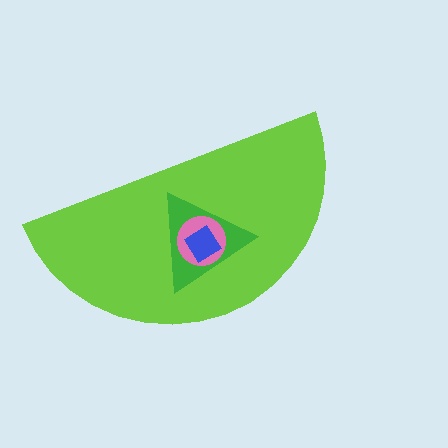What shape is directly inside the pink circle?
The blue diamond.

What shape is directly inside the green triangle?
The pink circle.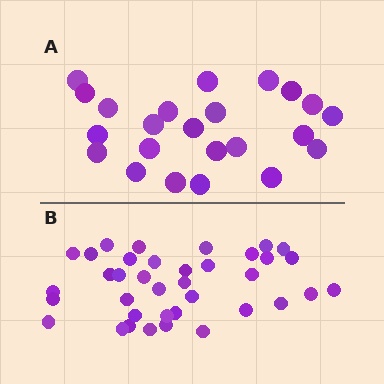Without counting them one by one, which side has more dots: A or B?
Region B (the bottom region) has more dots.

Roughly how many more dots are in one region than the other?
Region B has approximately 15 more dots than region A.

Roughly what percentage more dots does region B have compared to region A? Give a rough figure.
About 60% more.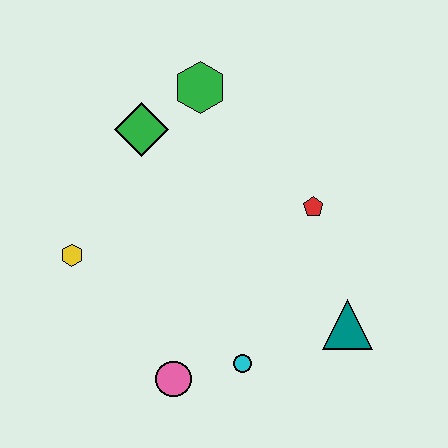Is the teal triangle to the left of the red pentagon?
No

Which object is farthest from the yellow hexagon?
The teal triangle is farthest from the yellow hexagon.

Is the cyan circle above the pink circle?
Yes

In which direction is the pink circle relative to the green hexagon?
The pink circle is below the green hexagon.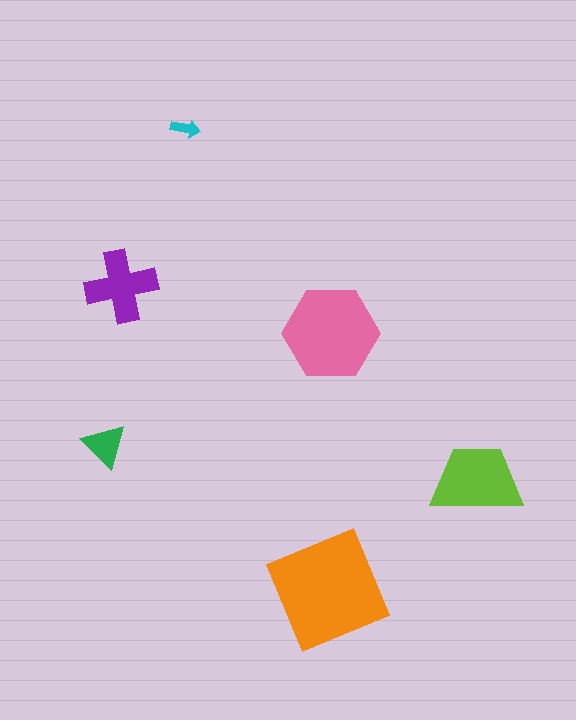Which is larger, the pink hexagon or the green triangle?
The pink hexagon.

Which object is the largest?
The orange square.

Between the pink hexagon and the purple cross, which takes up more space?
The pink hexagon.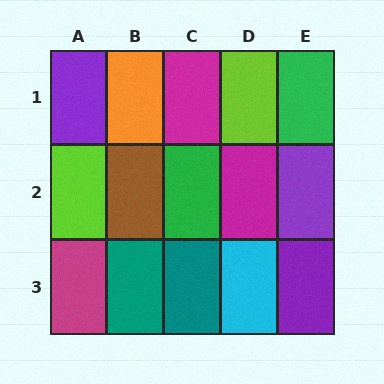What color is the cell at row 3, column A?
Magenta.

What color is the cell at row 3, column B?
Teal.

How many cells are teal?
2 cells are teal.